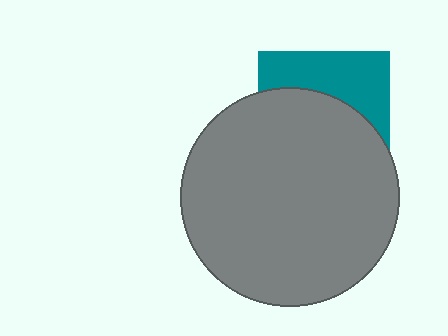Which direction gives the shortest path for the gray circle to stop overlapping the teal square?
Moving down gives the shortest separation.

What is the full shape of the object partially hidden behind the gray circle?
The partially hidden object is a teal square.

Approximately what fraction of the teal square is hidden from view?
Roughly 63% of the teal square is hidden behind the gray circle.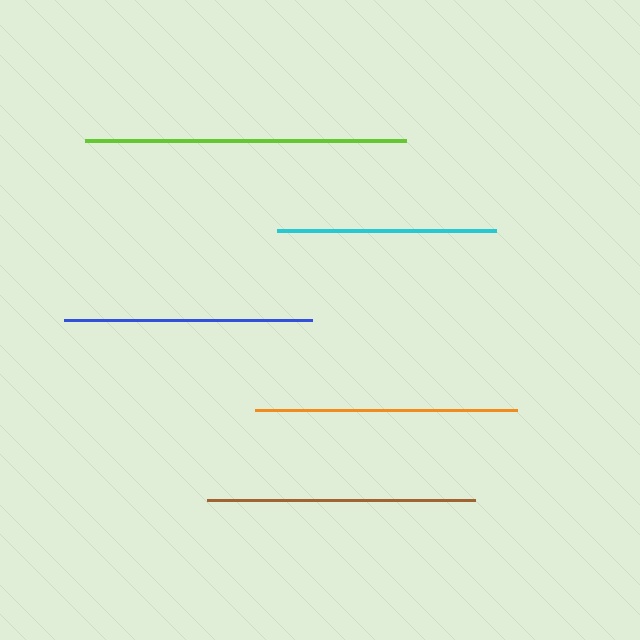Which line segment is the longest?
The lime line is the longest at approximately 322 pixels.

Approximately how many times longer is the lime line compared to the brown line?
The lime line is approximately 1.2 times the length of the brown line.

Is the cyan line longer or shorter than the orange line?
The orange line is longer than the cyan line.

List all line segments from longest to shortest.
From longest to shortest: lime, brown, orange, blue, cyan.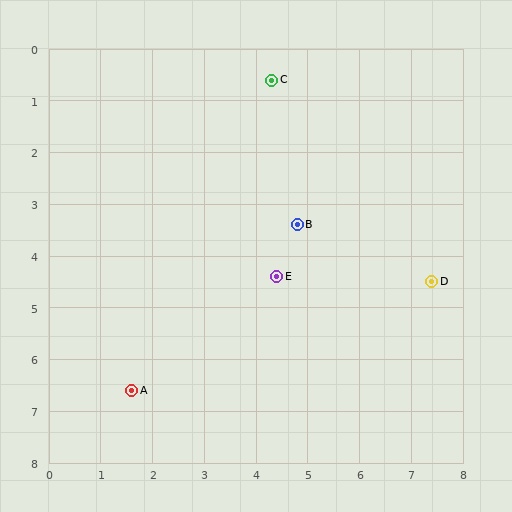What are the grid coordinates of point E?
Point E is at approximately (4.4, 4.4).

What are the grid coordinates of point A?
Point A is at approximately (1.6, 6.6).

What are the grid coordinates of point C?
Point C is at approximately (4.3, 0.6).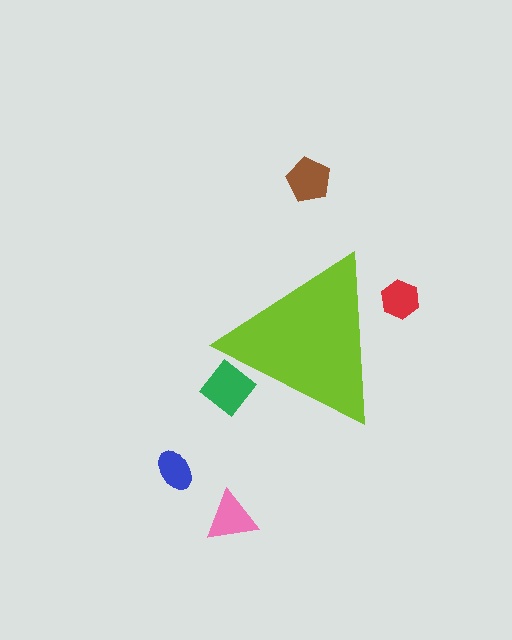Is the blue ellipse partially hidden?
No, the blue ellipse is fully visible.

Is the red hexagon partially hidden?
Yes, the red hexagon is partially hidden behind the lime triangle.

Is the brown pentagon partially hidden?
No, the brown pentagon is fully visible.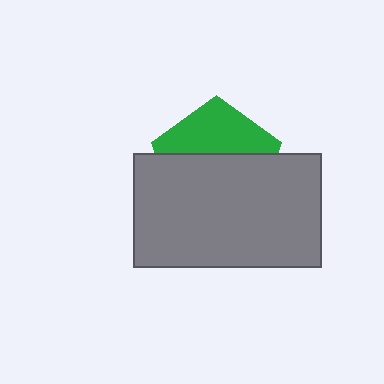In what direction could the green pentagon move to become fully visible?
The green pentagon could move up. That would shift it out from behind the gray rectangle entirely.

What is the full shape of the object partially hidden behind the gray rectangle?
The partially hidden object is a green pentagon.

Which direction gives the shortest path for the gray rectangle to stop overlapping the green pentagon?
Moving down gives the shortest separation.